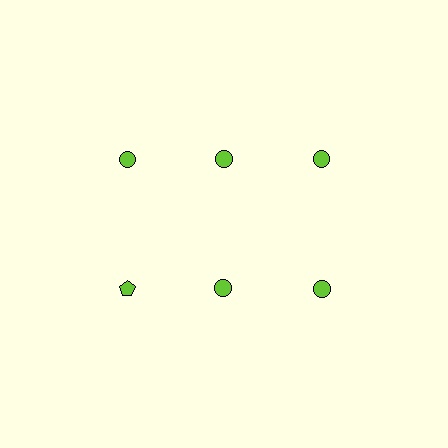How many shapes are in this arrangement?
There are 6 shapes arranged in a grid pattern.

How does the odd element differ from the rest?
It has a different shape: pentagon instead of circle.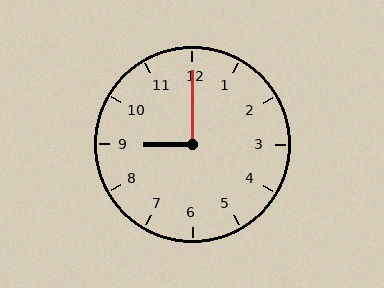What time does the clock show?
9:00.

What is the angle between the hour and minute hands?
Approximately 90 degrees.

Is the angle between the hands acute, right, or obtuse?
It is right.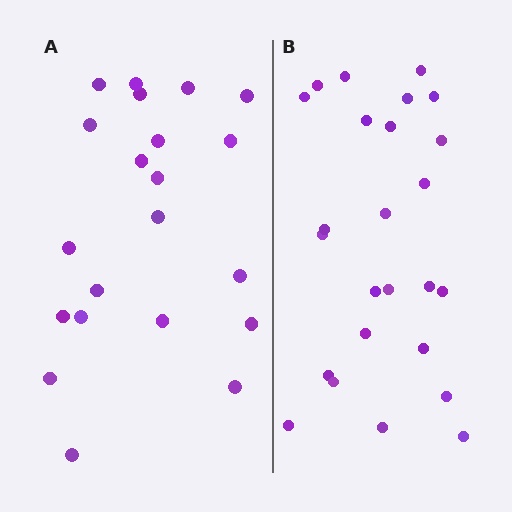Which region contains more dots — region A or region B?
Region B (the right region) has more dots.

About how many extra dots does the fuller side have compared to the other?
Region B has about 4 more dots than region A.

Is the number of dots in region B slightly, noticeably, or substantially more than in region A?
Region B has only slightly more — the two regions are fairly close. The ratio is roughly 1.2 to 1.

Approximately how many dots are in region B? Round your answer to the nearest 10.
About 20 dots. (The exact count is 25, which rounds to 20.)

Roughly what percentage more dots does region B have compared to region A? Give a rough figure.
About 20% more.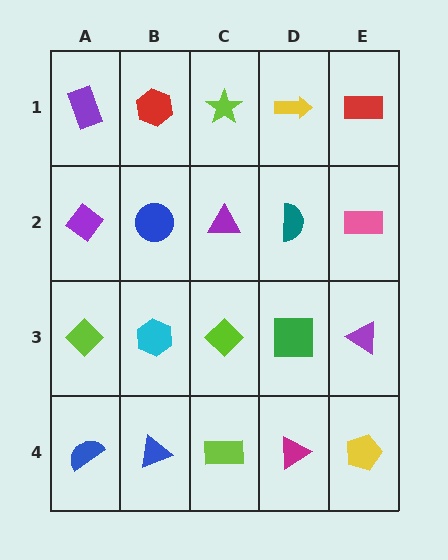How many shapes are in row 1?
5 shapes.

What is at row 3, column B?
A cyan hexagon.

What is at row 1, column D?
A yellow arrow.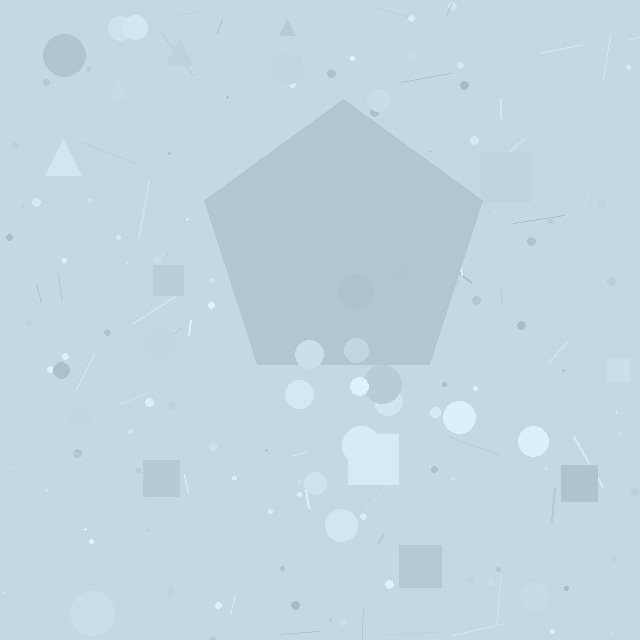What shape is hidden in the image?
A pentagon is hidden in the image.